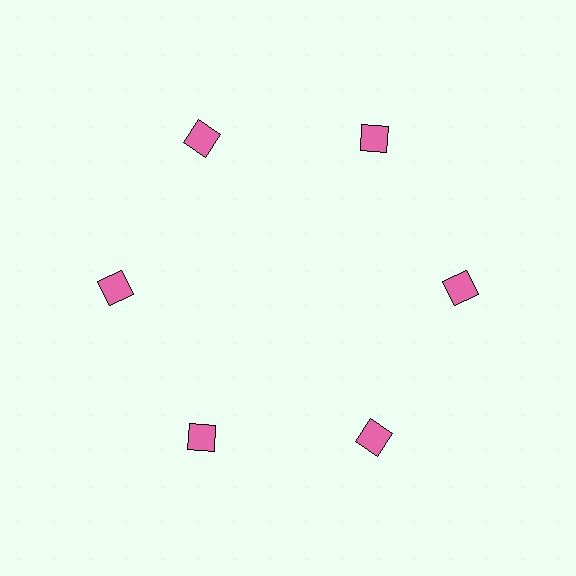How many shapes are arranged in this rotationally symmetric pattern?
There are 6 shapes, arranged in 6 groups of 1.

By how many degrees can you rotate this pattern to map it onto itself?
The pattern maps onto itself every 60 degrees of rotation.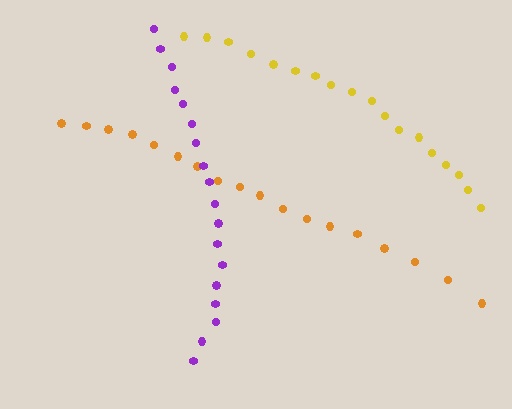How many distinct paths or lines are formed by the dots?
There are 3 distinct paths.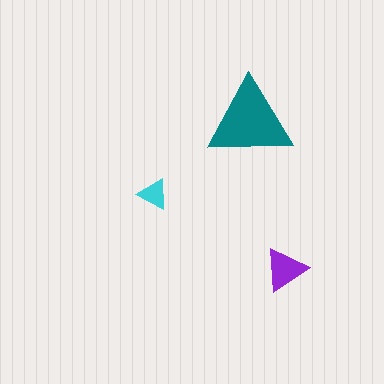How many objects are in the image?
There are 3 objects in the image.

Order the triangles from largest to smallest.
the teal one, the purple one, the cyan one.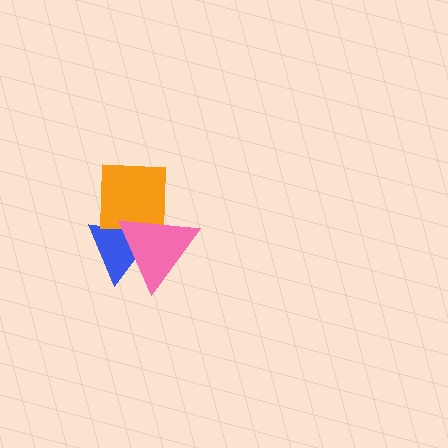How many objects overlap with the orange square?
2 objects overlap with the orange square.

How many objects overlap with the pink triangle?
2 objects overlap with the pink triangle.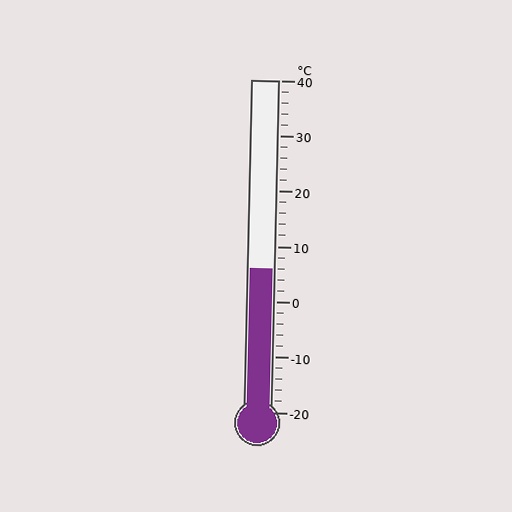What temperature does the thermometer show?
The thermometer shows approximately 6°C.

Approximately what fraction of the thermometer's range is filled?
The thermometer is filled to approximately 45% of its range.